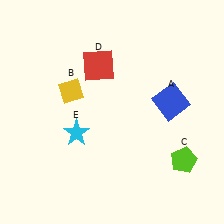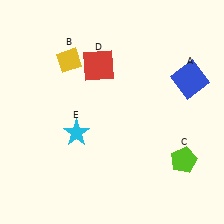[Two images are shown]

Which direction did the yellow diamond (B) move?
The yellow diamond (B) moved up.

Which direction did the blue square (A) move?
The blue square (A) moved up.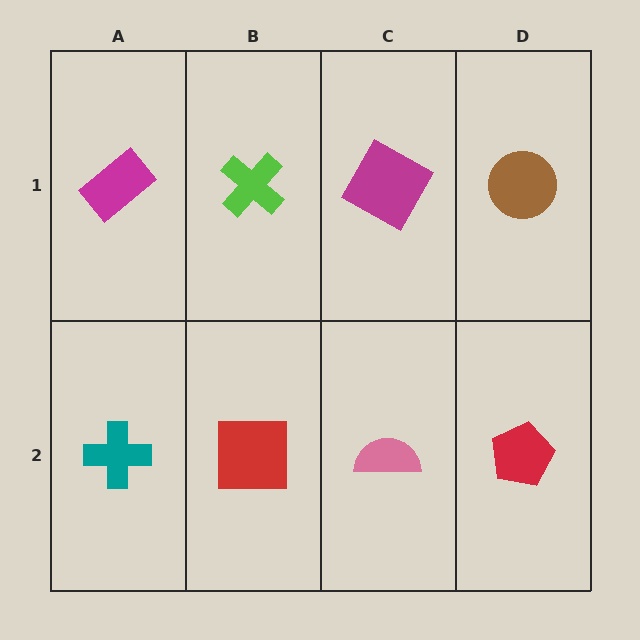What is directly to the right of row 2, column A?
A red square.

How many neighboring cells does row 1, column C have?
3.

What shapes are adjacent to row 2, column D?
A brown circle (row 1, column D), a pink semicircle (row 2, column C).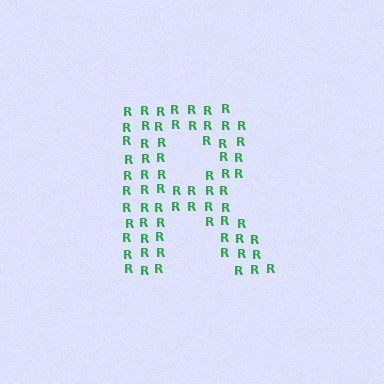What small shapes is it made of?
It is made of small letter R's.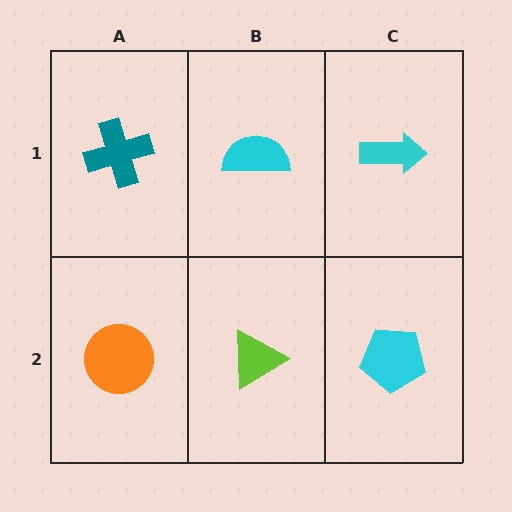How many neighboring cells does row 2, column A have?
2.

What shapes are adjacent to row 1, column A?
An orange circle (row 2, column A), a cyan semicircle (row 1, column B).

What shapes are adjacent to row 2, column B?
A cyan semicircle (row 1, column B), an orange circle (row 2, column A), a cyan pentagon (row 2, column C).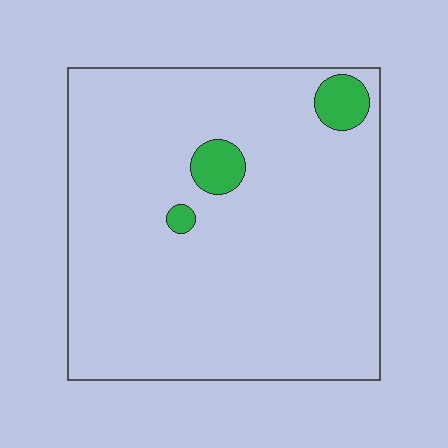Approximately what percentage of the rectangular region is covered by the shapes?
Approximately 5%.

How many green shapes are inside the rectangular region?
3.